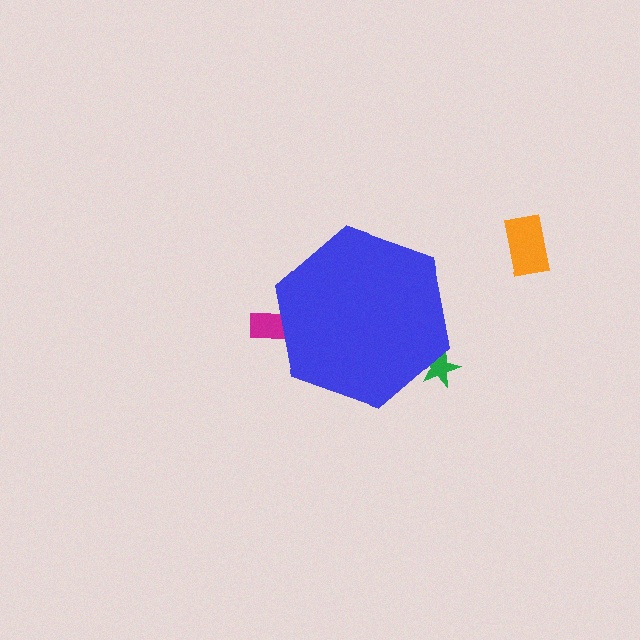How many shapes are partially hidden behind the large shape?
2 shapes are partially hidden.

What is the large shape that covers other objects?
A blue hexagon.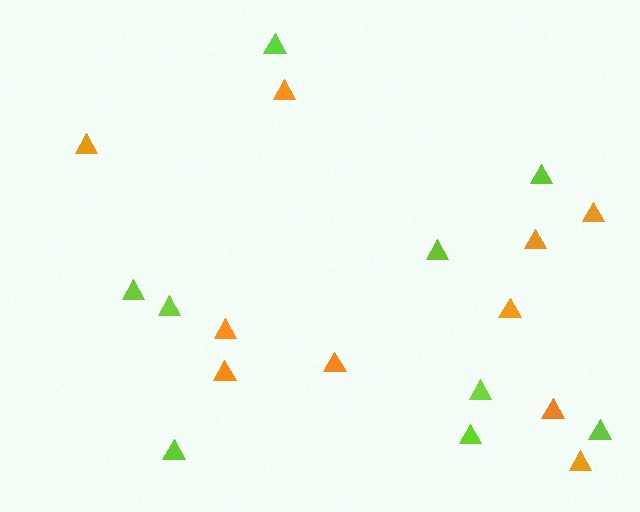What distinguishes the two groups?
There are 2 groups: one group of lime triangles (9) and one group of orange triangles (10).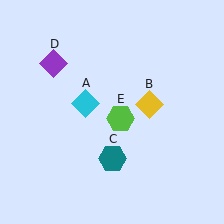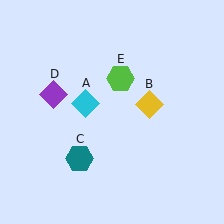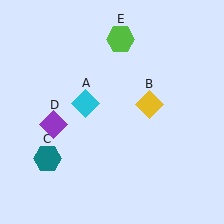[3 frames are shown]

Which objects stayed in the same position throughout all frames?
Cyan diamond (object A) and yellow diamond (object B) remained stationary.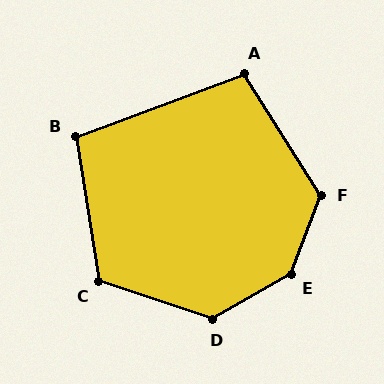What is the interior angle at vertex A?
Approximately 102 degrees (obtuse).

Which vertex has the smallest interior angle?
B, at approximately 101 degrees.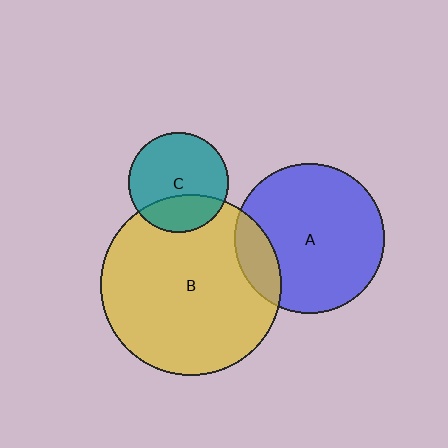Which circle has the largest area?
Circle B (yellow).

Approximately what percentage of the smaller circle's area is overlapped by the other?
Approximately 30%.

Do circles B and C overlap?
Yes.